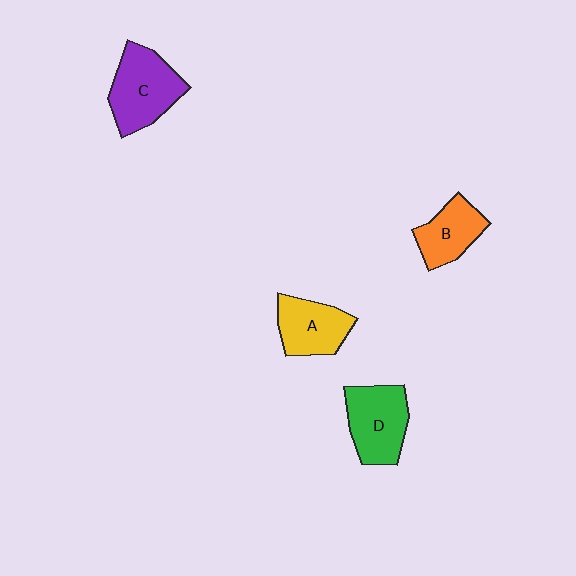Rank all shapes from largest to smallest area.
From largest to smallest: C (purple), D (green), A (yellow), B (orange).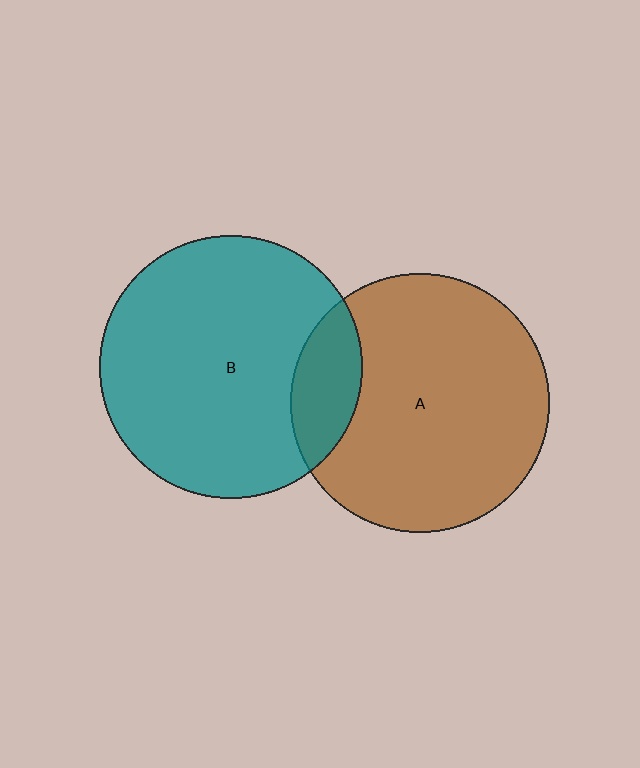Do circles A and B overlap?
Yes.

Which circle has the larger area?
Circle B (teal).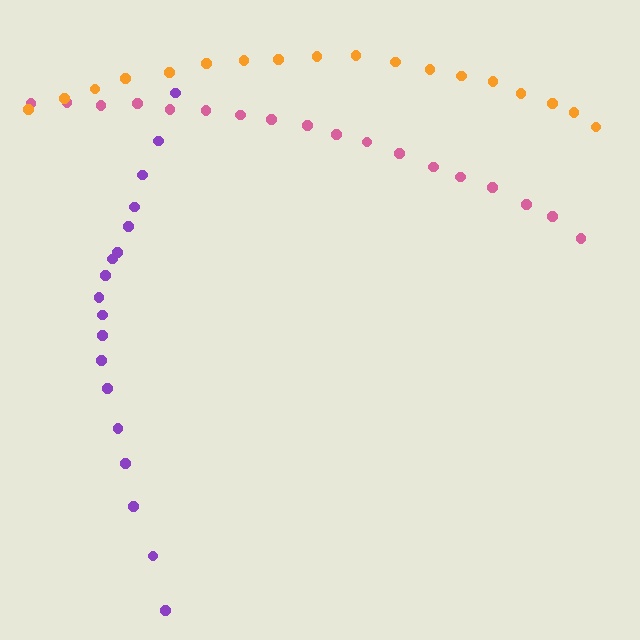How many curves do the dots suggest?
There are 3 distinct paths.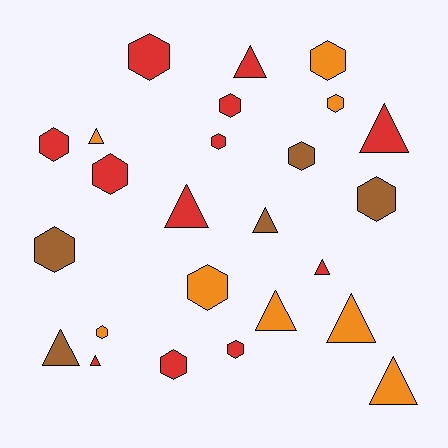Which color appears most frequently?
Red, with 12 objects.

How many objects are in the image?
There are 25 objects.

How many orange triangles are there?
There are 4 orange triangles.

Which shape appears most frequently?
Hexagon, with 14 objects.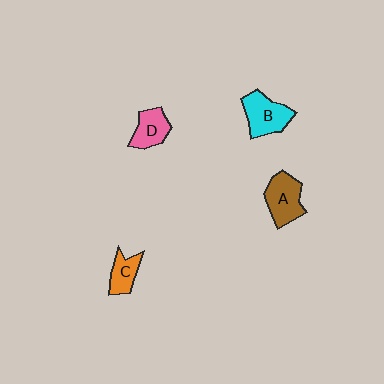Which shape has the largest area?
Shape B (cyan).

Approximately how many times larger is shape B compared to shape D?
Approximately 1.3 times.